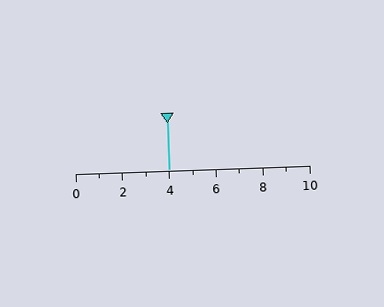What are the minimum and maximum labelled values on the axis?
The axis runs from 0 to 10.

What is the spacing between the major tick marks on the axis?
The major ticks are spaced 2 apart.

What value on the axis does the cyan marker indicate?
The marker indicates approximately 4.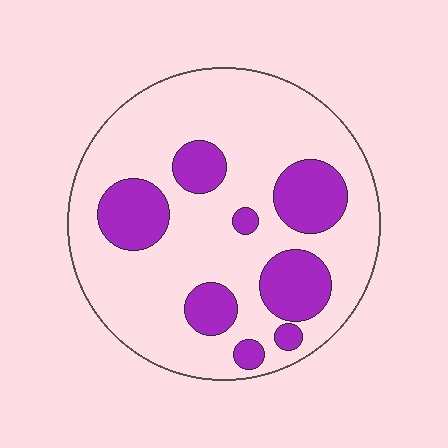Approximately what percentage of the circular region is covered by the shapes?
Approximately 25%.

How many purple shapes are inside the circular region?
8.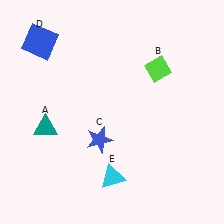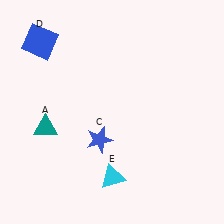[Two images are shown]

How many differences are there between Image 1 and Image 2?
There is 1 difference between the two images.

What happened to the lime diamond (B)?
The lime diamond (B) was removed in Image 2. It was in the top-right area of Image 1.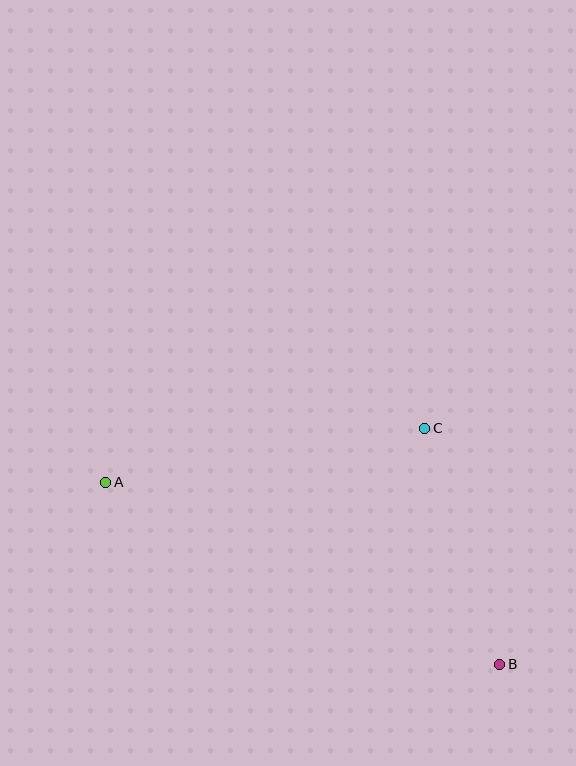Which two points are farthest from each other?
Points A and B are farthest from each other.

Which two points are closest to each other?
Points B and C are closest to each other.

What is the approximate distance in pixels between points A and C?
The distance between A and C is approximately 323 pixels.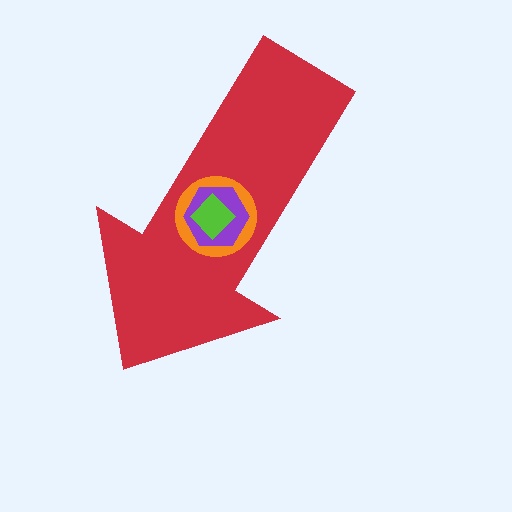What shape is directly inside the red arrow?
The orange circle.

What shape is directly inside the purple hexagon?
The lime diamond.